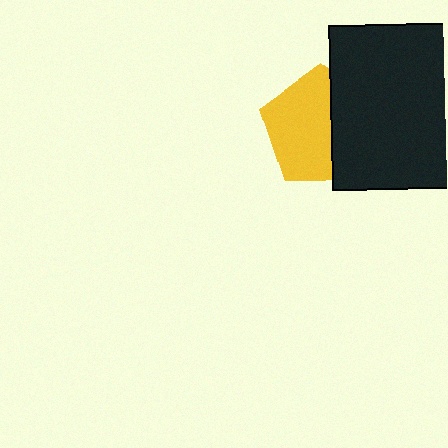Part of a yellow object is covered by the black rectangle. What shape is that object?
It is a pentagon.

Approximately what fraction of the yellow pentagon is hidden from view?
Roughly 40% of the yellow pentagon is hidden behind the black rectangle.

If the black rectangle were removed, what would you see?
You would see the complete yellow pentagon.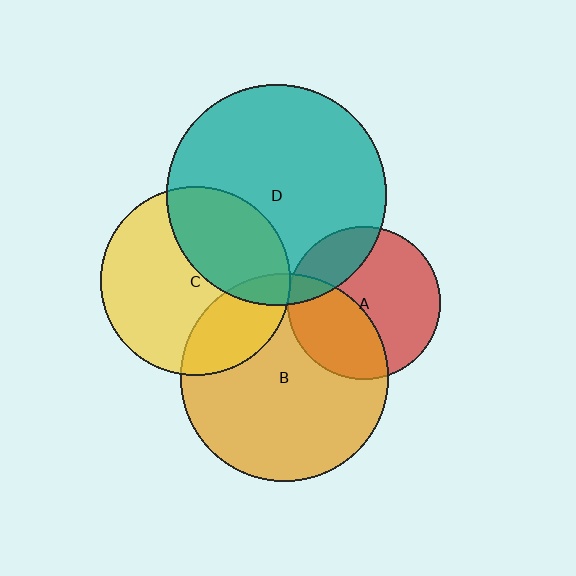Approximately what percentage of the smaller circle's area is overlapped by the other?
Approximately 40%.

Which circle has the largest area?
Circle D (teal).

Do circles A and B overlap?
Yes.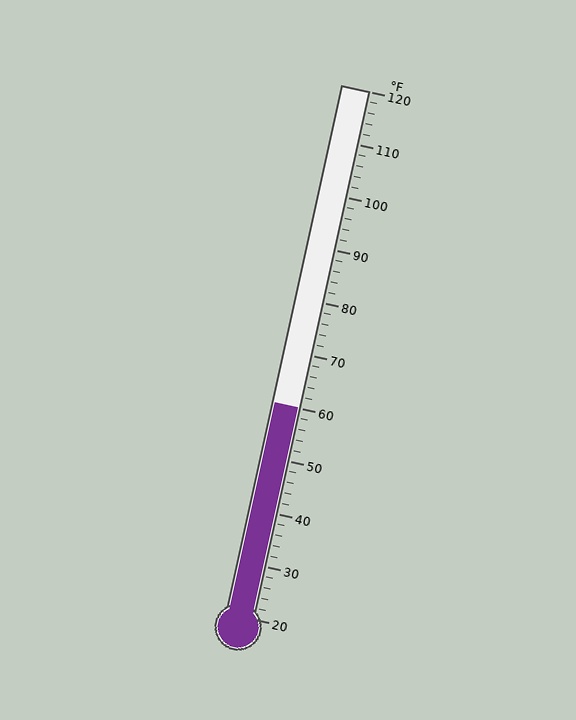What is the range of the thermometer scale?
The thermometer scale ranges from 20°F to 120°F.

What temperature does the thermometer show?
The thermometer shows approximately 60°F.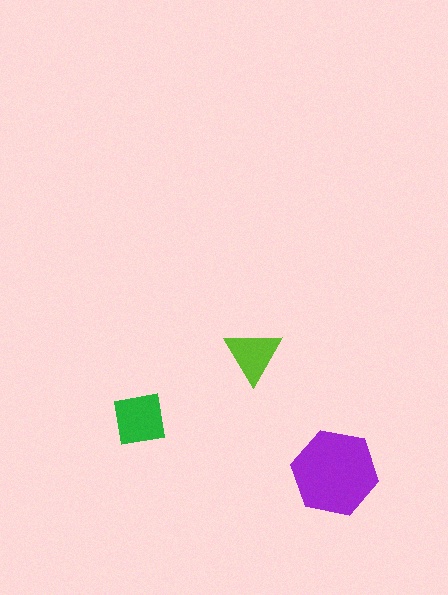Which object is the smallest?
The lime triangle.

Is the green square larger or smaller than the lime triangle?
Larger.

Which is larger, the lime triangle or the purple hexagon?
The purple hexagon.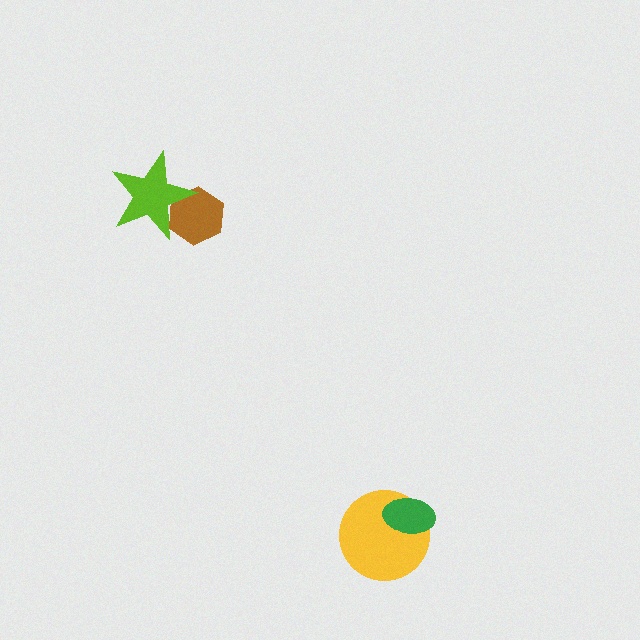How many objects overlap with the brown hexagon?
1 object overlaps with the brown hexagon.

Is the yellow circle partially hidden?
Yes, it is partially covered by another shape.